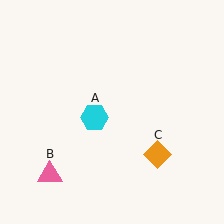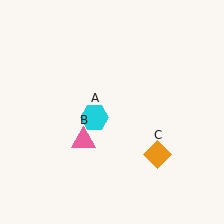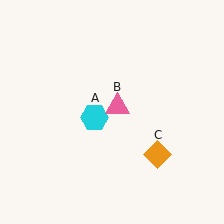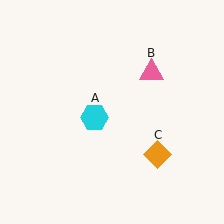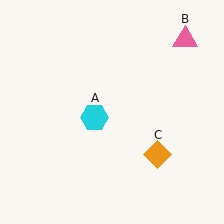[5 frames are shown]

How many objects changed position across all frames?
1 object changed position: pink triangle (object B).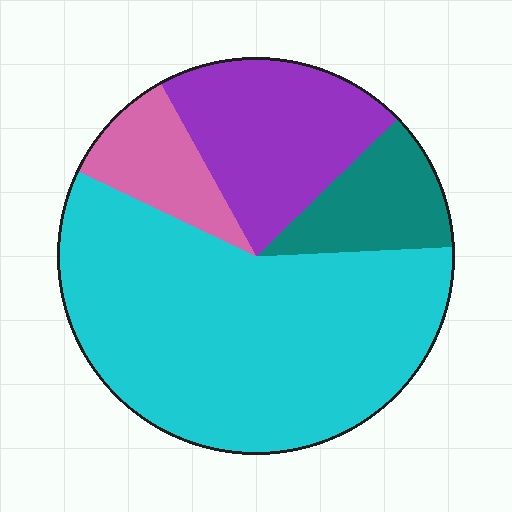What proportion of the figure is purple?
Purple takes up between a sixth and a third of the figure.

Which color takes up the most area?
Cyan, at roughly 60%.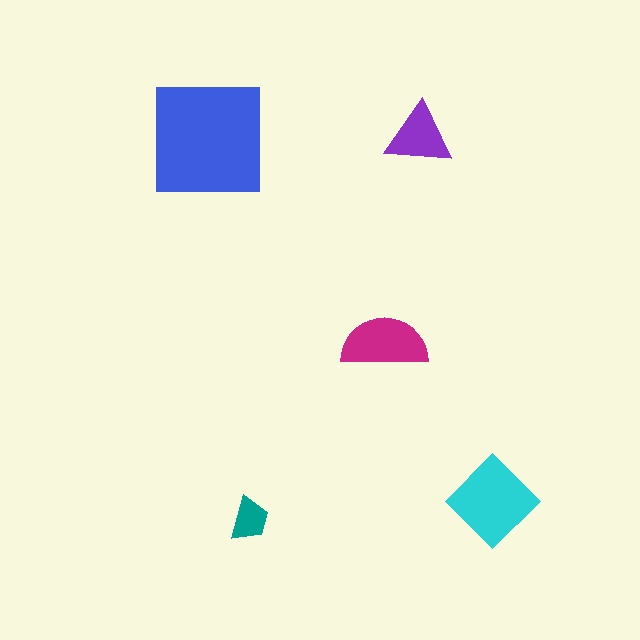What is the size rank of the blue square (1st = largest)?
1st.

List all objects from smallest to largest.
The teal trapezoid, the purple triangle, the magenta semicircle, the cyan diamond, the blue square.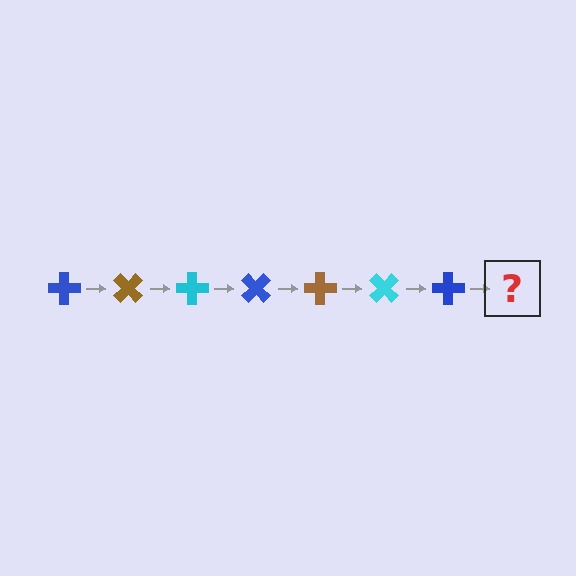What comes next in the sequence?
The next element should be a brown cross, rotated 315 degrees from the start.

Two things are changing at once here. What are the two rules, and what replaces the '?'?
The two rules are that it rotates 45 degrees each step and the color cycles through blue, brown, and cyan. The '?' should be a brown cross, rotated 315 degrees from the start.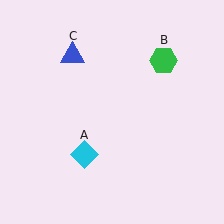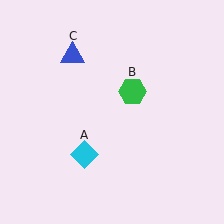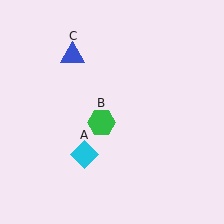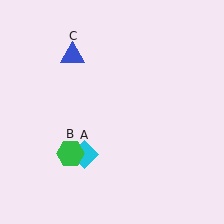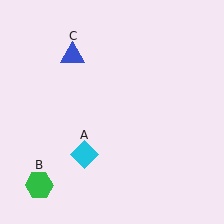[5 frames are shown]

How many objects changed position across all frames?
1 object changed position: green hexagon (object B).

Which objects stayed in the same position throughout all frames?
Cyan diamond (object A) and blue triangle (object C) remained stationary.